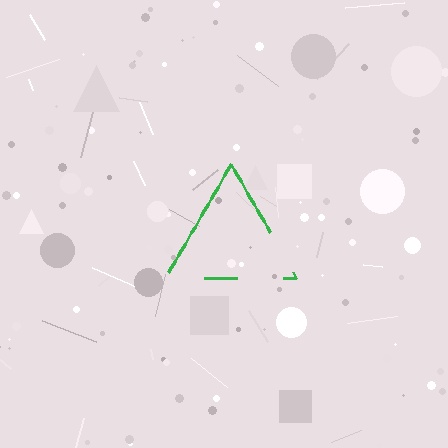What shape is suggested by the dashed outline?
The dashed outline suggests a triangle.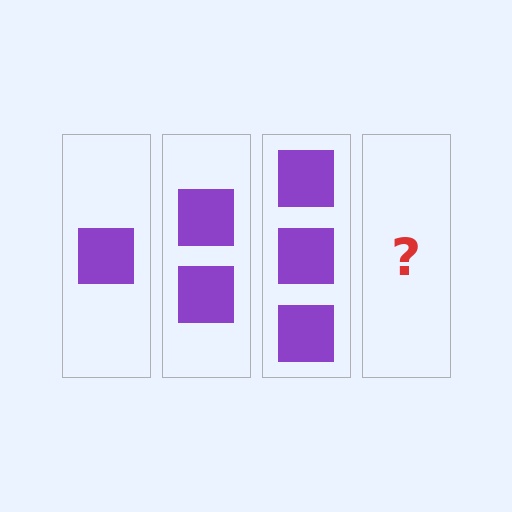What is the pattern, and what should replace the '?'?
The pattern is that each step adds one more square. The '?' should be 4 squares.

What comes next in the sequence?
The next element should be 4 squares.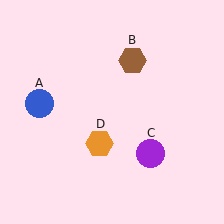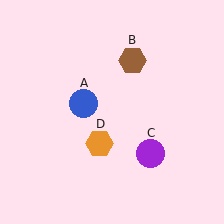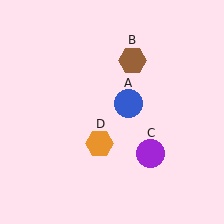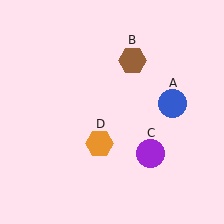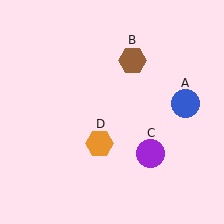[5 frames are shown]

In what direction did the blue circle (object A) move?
The blue circle (object A) moved right.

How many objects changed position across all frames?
1 object changed position: blue circle (object A).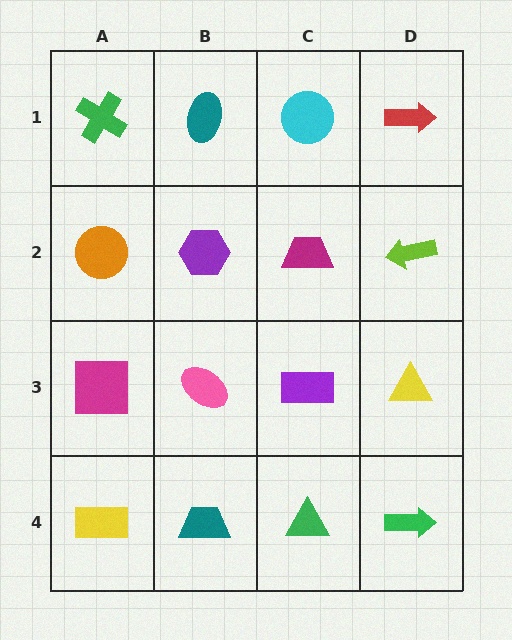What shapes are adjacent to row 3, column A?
An orange circle (row 2, column A), a yellow rectangle (row 4, column A), a pink ellipse (row 3, column B).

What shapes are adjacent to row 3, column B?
A purple hexagon (row 2, column B), a teal trapezoid (row 4, column B), a magenta square (row 3, column A), a purple rectangle (row 3, column C).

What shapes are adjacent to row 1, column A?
An orange circle (row 2, column A), a teal ellipse (row 1, column B).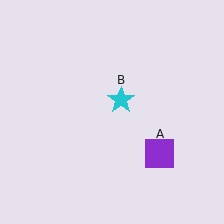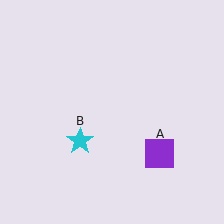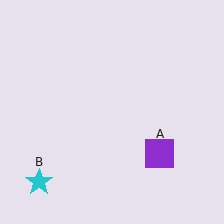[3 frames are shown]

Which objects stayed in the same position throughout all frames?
Purple square (object A) remained stationary.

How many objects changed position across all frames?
1 object changed position: cyan star (object B).